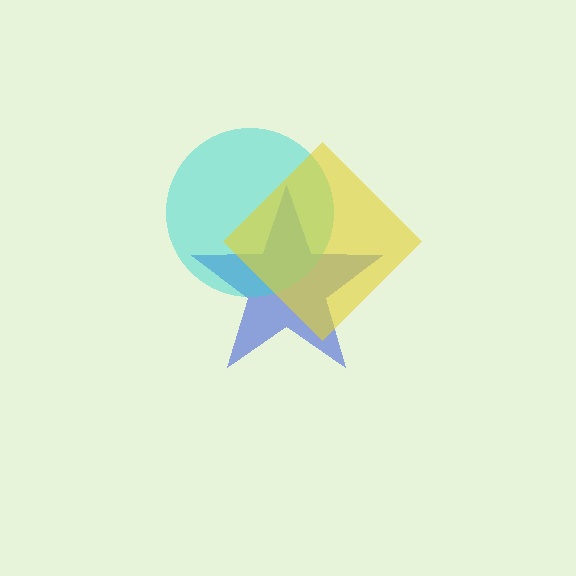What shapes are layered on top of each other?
The layered shapes are: a blue star, a cyan circle, a yellow diamond.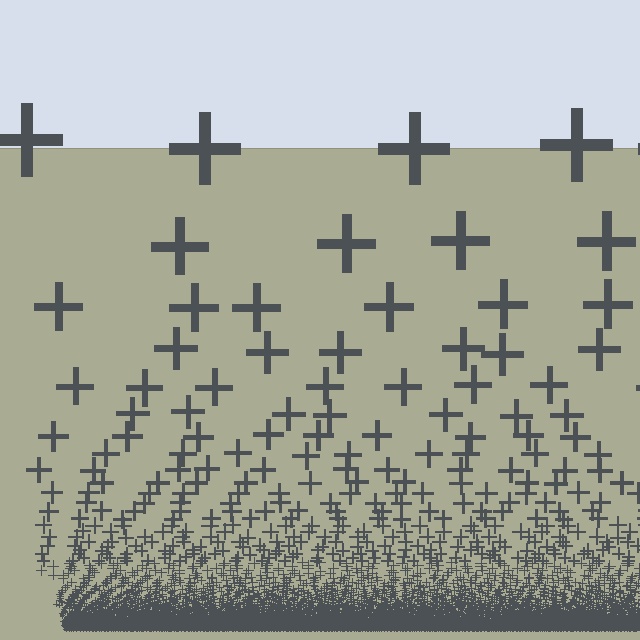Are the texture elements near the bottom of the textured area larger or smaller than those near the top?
Smaller. The gradient is inverted — elements near the bottom are smaller and denser.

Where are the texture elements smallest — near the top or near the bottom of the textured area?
Near the bottom.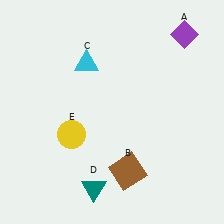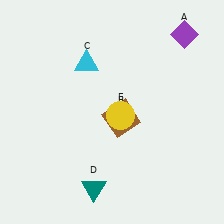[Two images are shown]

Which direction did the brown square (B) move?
The brown square (B) moved up.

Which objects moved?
The objects that moved are: the brown square (B), the yellow circle (E).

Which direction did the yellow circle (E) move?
The yellow circle (E) moved right.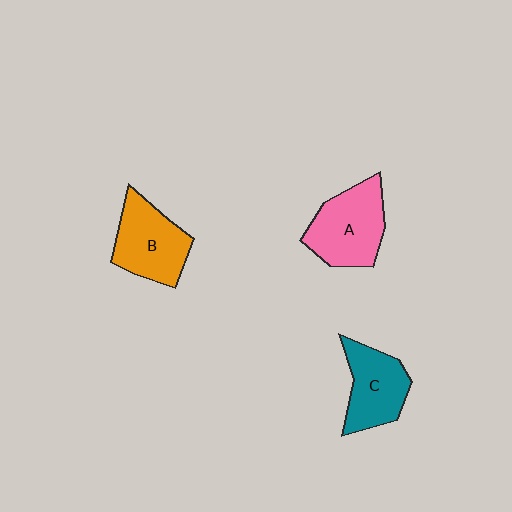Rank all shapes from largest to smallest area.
From largest to smallest: A (pink), B (orange), C (teal).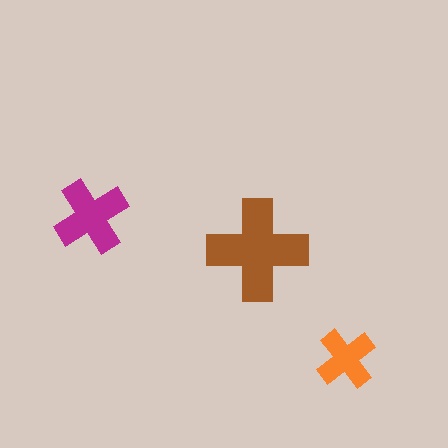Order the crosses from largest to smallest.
the brown one, the magenta one, the orange one.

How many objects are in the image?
There are 3 objects in the image.